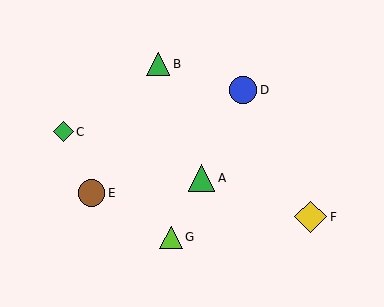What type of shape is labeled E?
Shape E is a brown circle.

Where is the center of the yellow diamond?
The center of the yellow diamond is at (311, 217).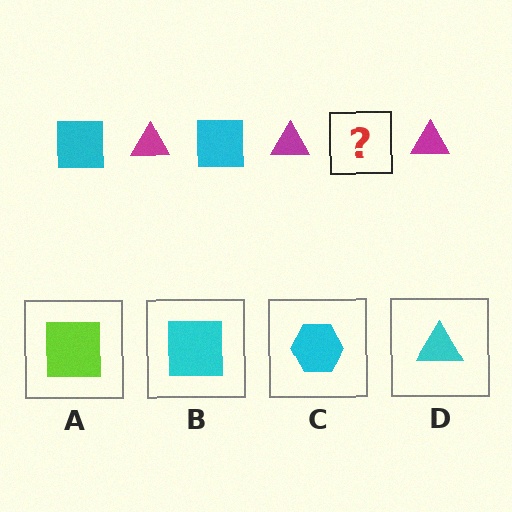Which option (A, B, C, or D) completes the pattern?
B.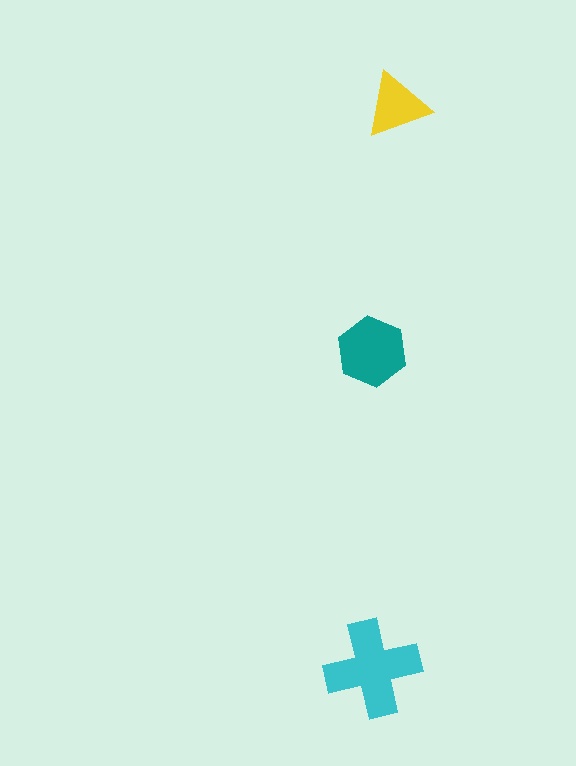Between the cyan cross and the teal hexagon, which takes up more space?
The cyan cross.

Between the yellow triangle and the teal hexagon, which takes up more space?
The teal hexagon.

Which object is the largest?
The cyan cross.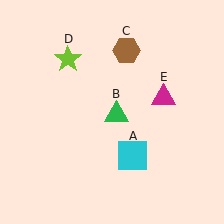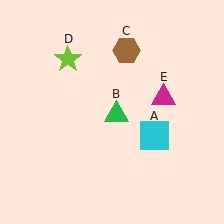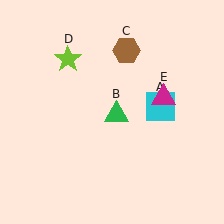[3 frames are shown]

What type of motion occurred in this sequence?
The cyan square (object A) rotated counterclockwise around the center of the scene.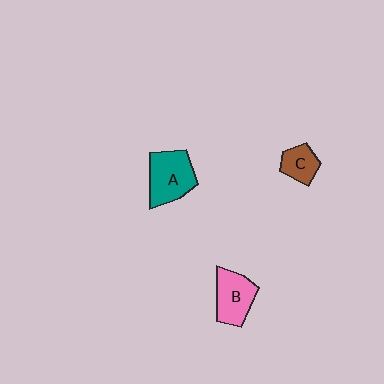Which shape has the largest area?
Shape A (teal).